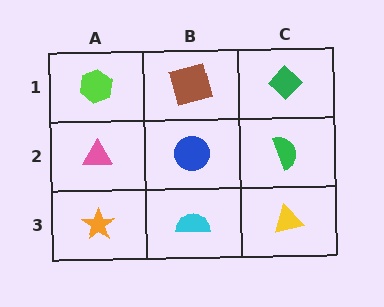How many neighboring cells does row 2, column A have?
3.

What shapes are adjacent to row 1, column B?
A blue circle (row 2, column B), a lime hexagon (row 1, column A), a green diamond (row 1, column C).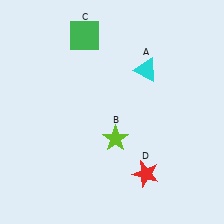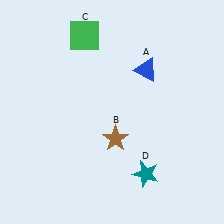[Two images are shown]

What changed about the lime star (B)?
In Image 1, B is lime. In Image 2, it changed to brown.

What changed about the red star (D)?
In Image 1, D is red. In Image 2, it changed to teal.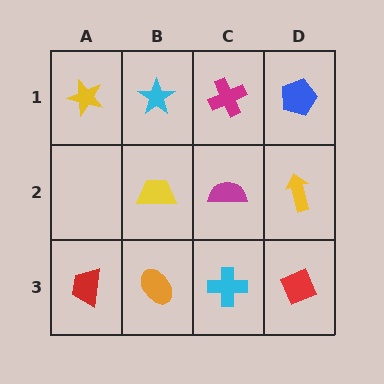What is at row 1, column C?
A magenta cross.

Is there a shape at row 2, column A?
No, that cell is empty.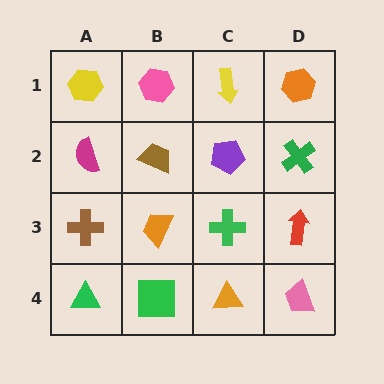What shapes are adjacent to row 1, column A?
A magenta semicircle (row 2, column A), a pink hexagon (row 1, column B).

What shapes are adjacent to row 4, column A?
A brown cross (row 3, column A), a green square (row 4, column B).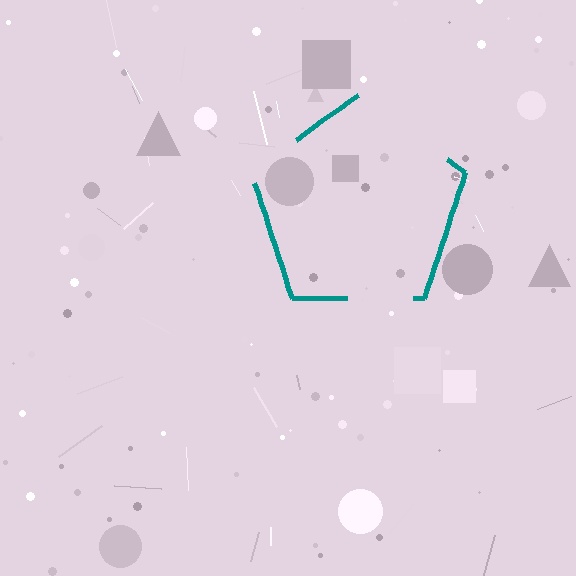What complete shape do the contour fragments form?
The contour fragments form a pentagon.